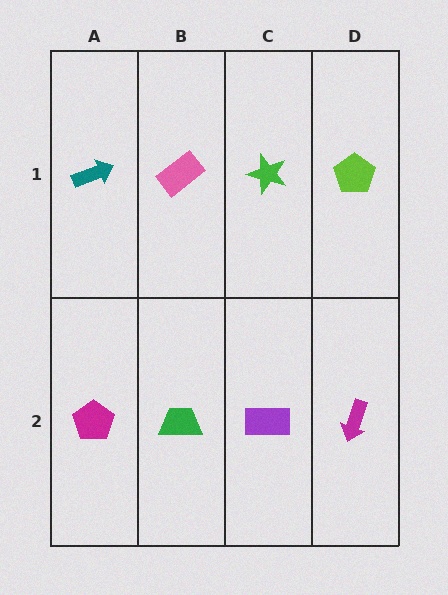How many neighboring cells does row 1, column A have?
2.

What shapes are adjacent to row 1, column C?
A purple rectangle (row 2, column C), a pink rectangle (row 1, column B), a lime pentagon (row 1, column D).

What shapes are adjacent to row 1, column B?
A green trapezoid (row 2, column B), a teal arrow (row 1, column A), a green star (row 1, column C).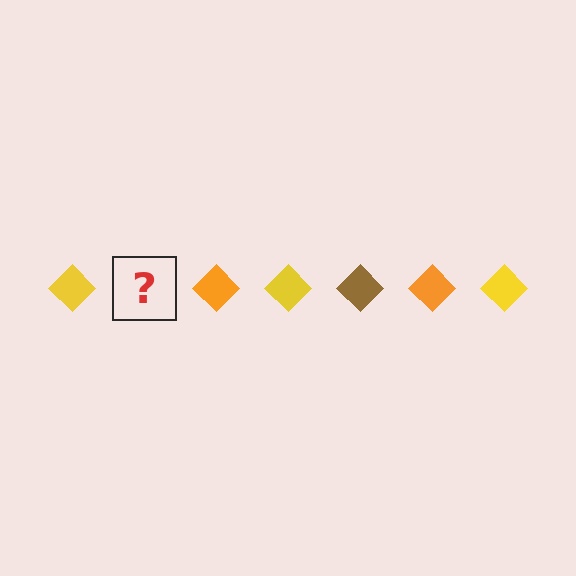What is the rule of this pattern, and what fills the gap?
The rule is that the pattern cycles through yellow, brown, orange diamonds. The gap should be filled with a brown diamond.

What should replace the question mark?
The question mark should be replaced with a brown diamond.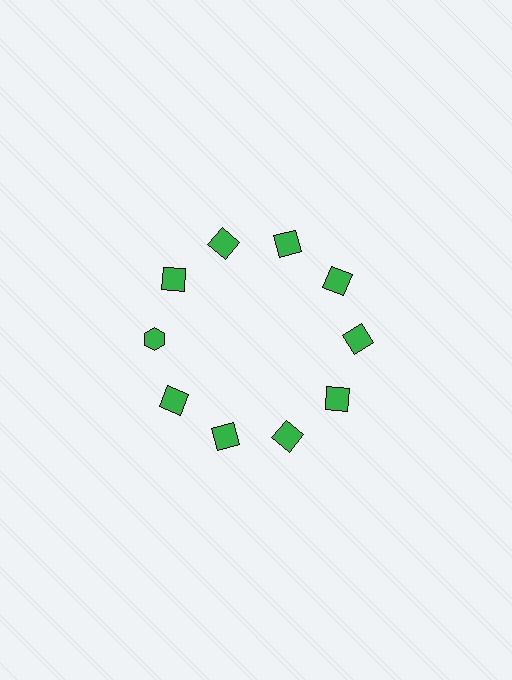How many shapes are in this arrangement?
There are 10 shapes arranged in a ring pattern.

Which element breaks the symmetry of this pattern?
The green hexagon at roughly the 9 o'clock position breaks the symmetry. All other shapes are green squares.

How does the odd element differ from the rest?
It has a different shape: hexagon instead of square.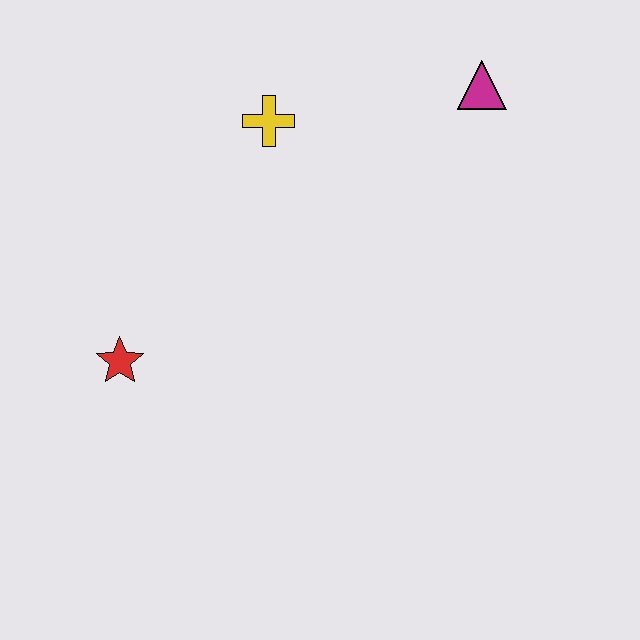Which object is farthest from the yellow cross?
The red star is farthest from the yellow cross.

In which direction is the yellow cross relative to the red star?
The yellow cross is above the red star.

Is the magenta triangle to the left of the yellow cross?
No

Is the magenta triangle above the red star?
Yes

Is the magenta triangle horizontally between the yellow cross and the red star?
No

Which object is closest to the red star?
The yellow cross is closest to the red star.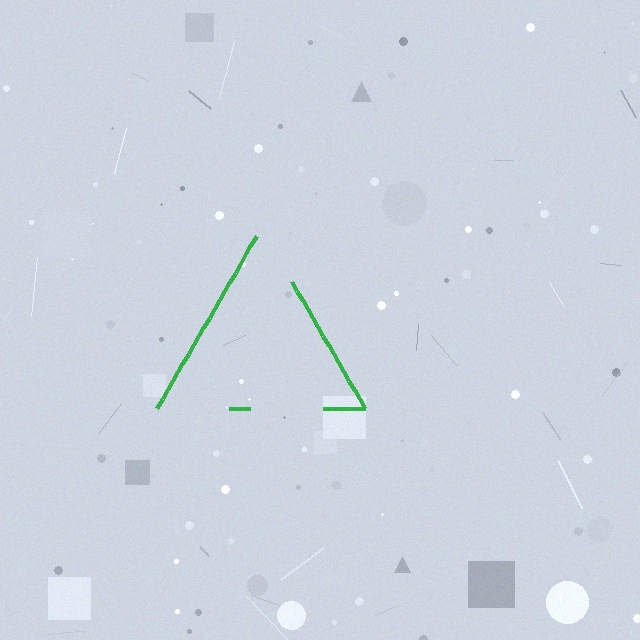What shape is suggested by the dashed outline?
The dashed outline suggests a triangle.